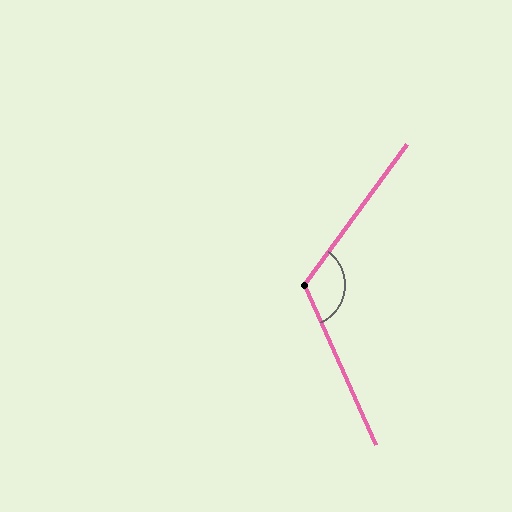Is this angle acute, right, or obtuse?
It is obtuse.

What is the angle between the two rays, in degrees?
Approximately 120 degrees.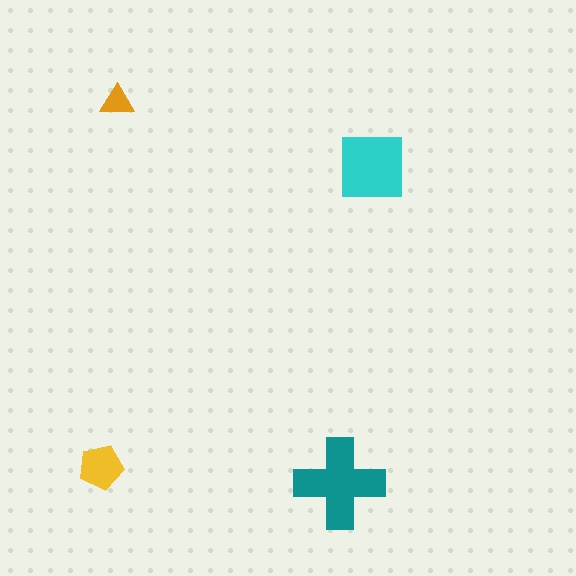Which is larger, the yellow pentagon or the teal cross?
The teal cross.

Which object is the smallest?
The orange triangle.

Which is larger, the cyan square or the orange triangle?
The cyan square.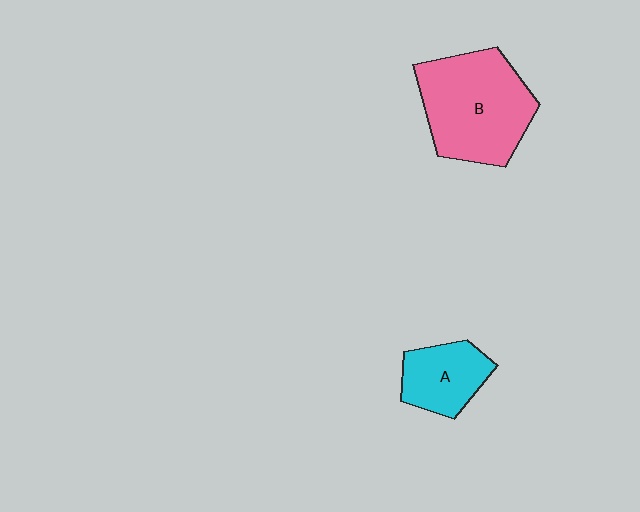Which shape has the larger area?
Shape B (pink).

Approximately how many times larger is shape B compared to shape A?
Approximately 2.0 times.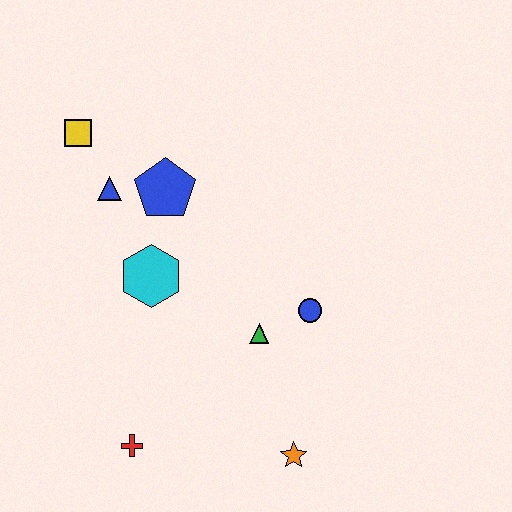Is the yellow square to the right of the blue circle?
No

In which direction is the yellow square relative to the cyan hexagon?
The yellow square is above the cyan hexagon.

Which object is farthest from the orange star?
The yellow square is farthest from the orange star.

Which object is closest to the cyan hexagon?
The blue pentagon is closest to the cyan hexagon.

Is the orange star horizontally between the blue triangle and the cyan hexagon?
No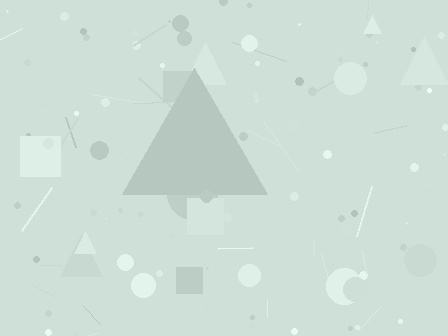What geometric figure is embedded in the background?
A triangle is embedded in the background.